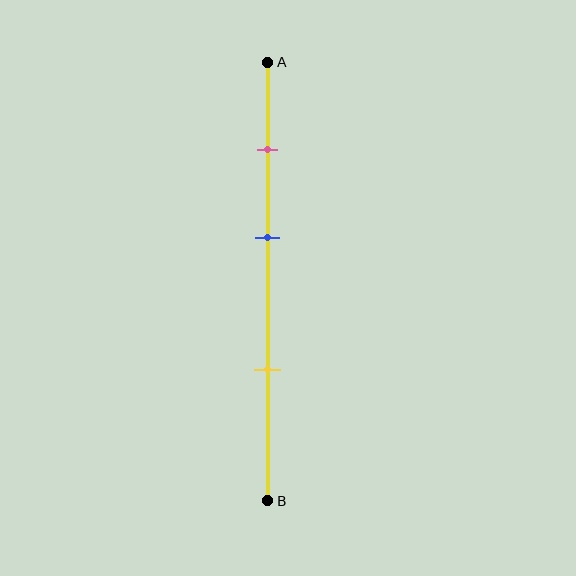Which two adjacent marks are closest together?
The pink and blue marks are the closest adjacent pair.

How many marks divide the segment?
There are 3 marks dividing the segment.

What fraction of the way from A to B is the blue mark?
The blue mark is approximately 40% (0.4) of the way from A to B.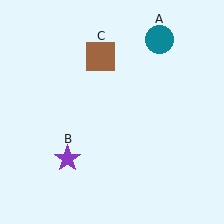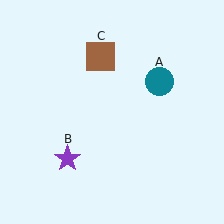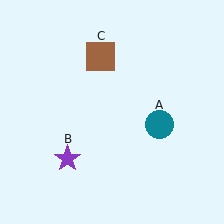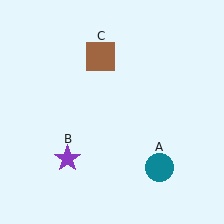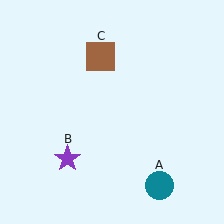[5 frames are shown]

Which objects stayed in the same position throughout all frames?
Purple star (object B) and brown square (object C) remained stationary.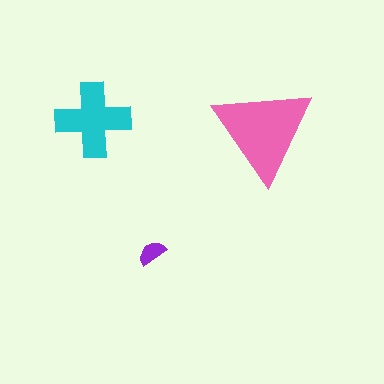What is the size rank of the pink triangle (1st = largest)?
1st.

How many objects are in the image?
There are 3 objects in the image.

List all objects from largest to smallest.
The pink triangle, the cyan cross, the purple semicircle.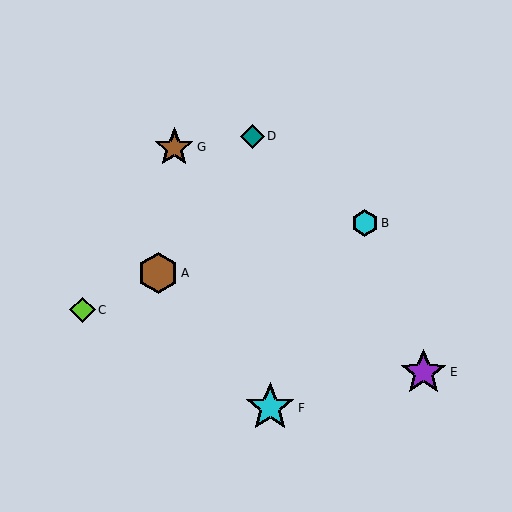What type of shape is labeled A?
Shape A is a brown hexagon.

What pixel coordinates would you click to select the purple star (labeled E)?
Click at (423, 372) to select the purple star E.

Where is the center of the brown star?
The center of the brown star is at (174, 147).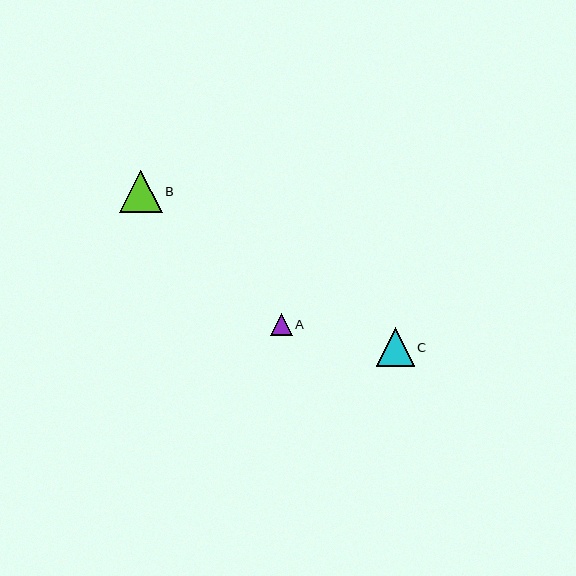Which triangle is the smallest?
Triangle A is the smallest with a size of approximately 21 pixels.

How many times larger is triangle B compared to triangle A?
Triangle B is approximately 2.0 times the size of triangle A.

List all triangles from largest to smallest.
From largest to smallest: B, C, A.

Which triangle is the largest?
Triangle B is the largest with a size of approximately 43 pixels.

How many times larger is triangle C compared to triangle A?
Triangle C is approximately 1.8 times the size of triangle A.